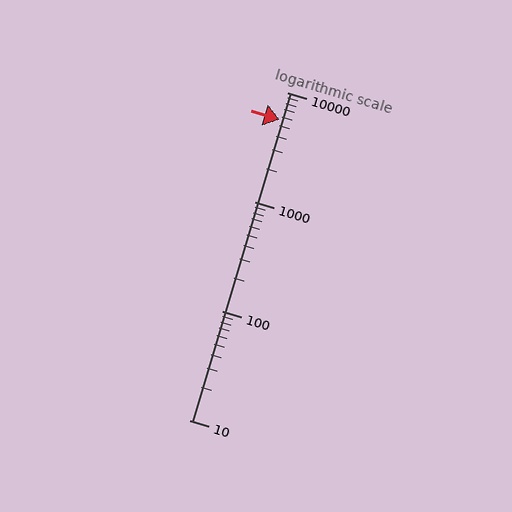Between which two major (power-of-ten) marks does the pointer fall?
The pointer is between 1000 and 10000.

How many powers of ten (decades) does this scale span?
The scale spans 3 decades, from 10 to 10000.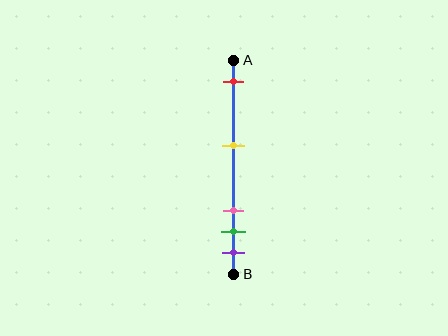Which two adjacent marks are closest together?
The green and purple marks are the closest adjacent pair.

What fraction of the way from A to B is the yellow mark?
The yellow mark is approximately 40% (0.4) of the way from A to B.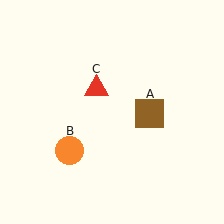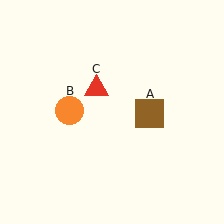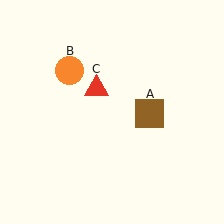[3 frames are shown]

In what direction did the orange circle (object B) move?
The orange circle (object B) moved up.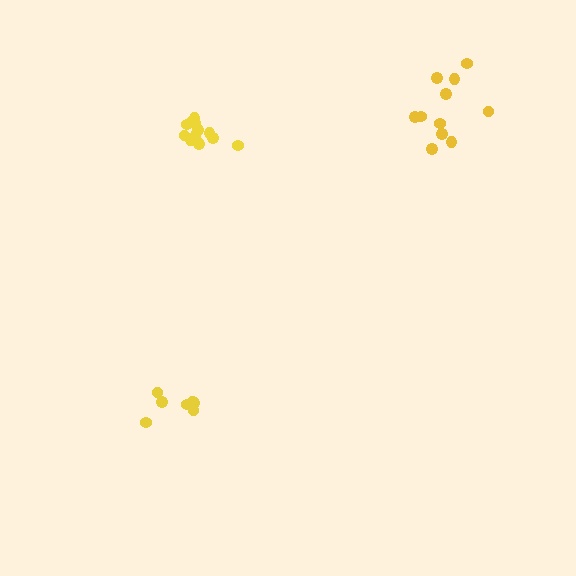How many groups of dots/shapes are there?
There are 3 groups.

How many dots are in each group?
Group 1: 7 dots, Group 2: 11 dots, Group 3: 13 dots (31 total).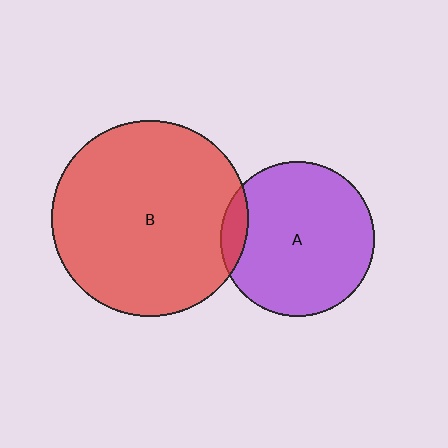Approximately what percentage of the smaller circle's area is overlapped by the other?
Approximately 10%.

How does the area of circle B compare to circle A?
Approximately 1.6 times.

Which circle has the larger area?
Circle B (red).